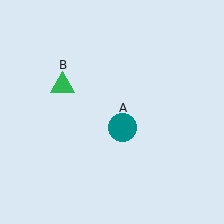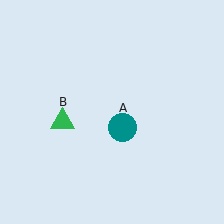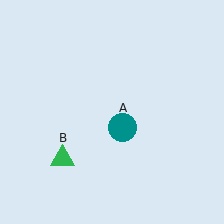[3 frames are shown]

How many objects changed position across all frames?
1 object changed position: green triangle (object B).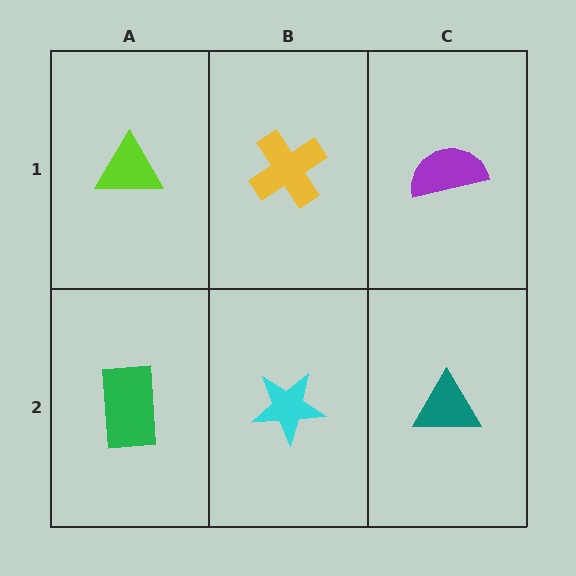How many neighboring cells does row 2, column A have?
2.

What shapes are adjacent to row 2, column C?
A purple semicircle (row 1, column C), a cyan star (row 2, column B).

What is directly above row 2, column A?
A lime triangle.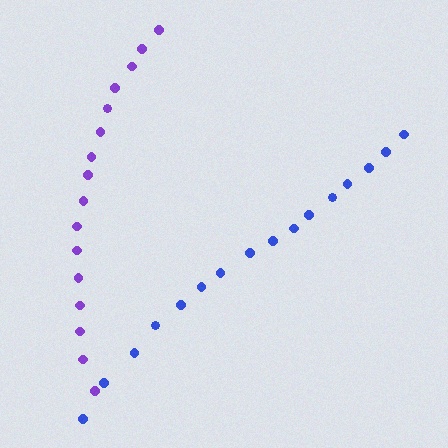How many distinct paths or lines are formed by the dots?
There are 2 distinct paths.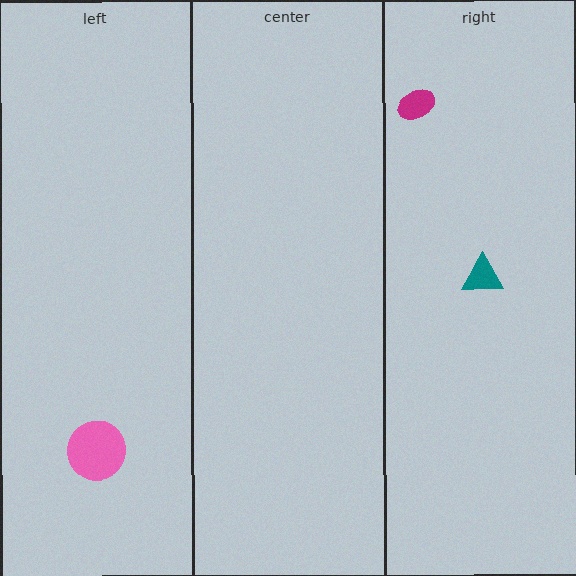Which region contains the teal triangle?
The right region.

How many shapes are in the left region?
1.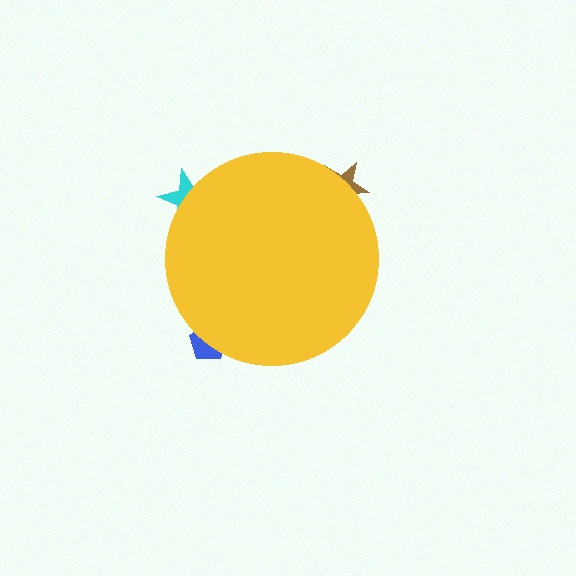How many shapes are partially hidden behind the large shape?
3 shapes are partially hidden.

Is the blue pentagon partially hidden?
Yes, the blue pentagon is partially hidden behind the yellow circle.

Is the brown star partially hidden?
Yes, the brown star is partially hidden behind the yellow circle.